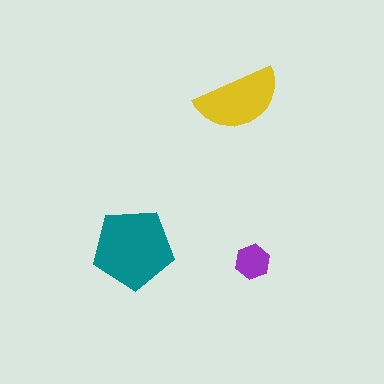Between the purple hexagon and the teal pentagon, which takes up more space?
The teal pentagon.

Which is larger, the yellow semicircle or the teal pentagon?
The teal pentagon.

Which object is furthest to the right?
The purple hexagon is rightmost.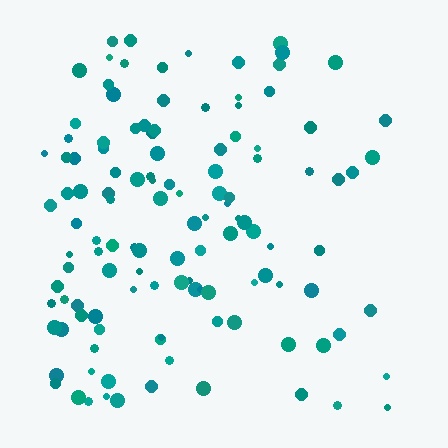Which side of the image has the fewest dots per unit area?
The right.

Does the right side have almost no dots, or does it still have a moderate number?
Still a moderate number, just noticeably fewer than the left.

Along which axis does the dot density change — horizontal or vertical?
Horizontal.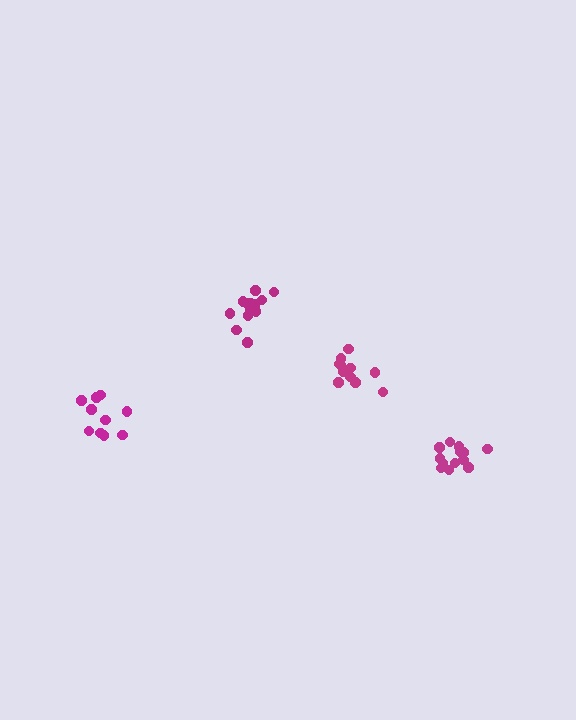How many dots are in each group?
Group 1: 11 dots, Group 2: 13 dots, Group 3: 10 dots, Group 4: 15 dots (49 total).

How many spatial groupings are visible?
There are 4 spatial groupings.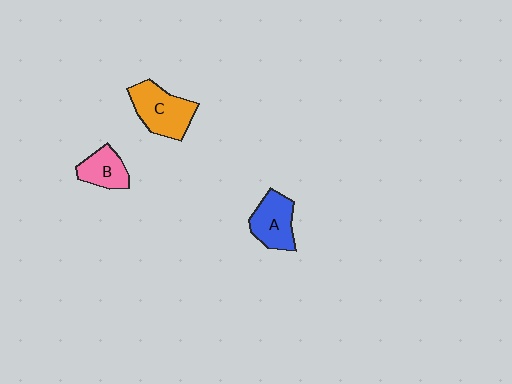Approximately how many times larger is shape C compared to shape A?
Approximately 1.2 times.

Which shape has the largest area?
Shape C (orange).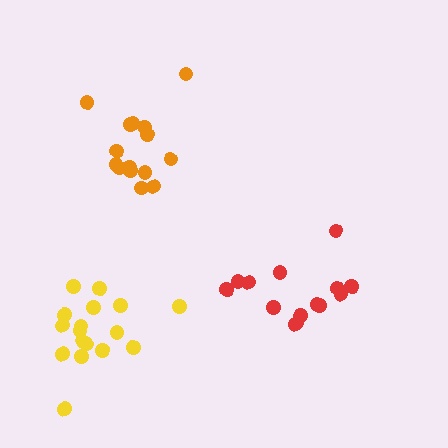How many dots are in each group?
Group 1: 14 dots, Group 2: 15 dots, Group 3: 17 dots (46 total).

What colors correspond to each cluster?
The clusters are colored: red, orange, yellow.